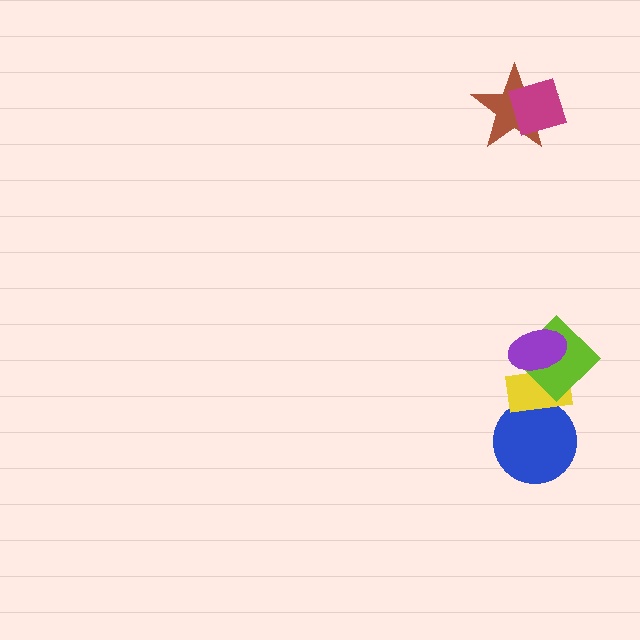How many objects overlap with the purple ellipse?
2 objects overlap with the purple ellipse.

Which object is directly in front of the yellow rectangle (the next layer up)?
The lime diamond is directly in front of the yellow rectangle.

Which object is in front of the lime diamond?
The purple ellipse is in front of the lime diamond.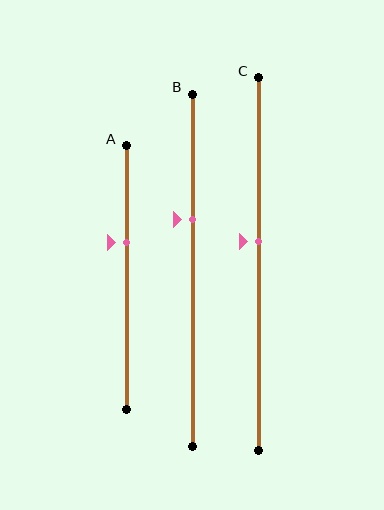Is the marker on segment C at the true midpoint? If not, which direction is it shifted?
No, the marker on segment C is shifted upward by about 6% of the segment length.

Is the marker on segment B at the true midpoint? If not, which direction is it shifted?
No, the marker on segment B is shifted upward by about 14% of the segment length.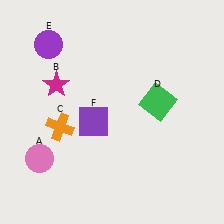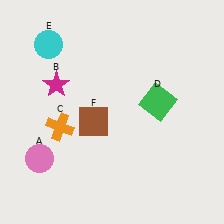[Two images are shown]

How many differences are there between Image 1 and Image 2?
There are 2 differences between the two images.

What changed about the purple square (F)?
In Image 1, F is purple. In Image 2, it changed to brown.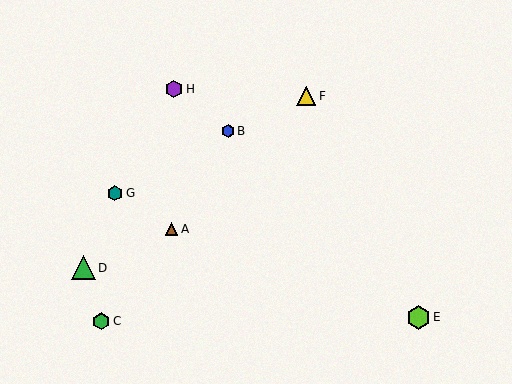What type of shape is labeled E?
Shape E is a lime hexagon.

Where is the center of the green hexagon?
The center of the green hexagon is at (101, 321).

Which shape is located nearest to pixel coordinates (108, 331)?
The green hexagon (labeled C) at (101, 321) is nearest to that location.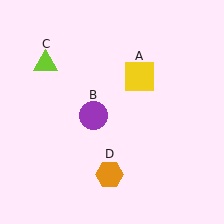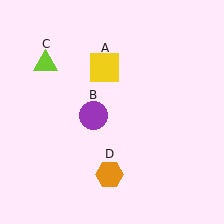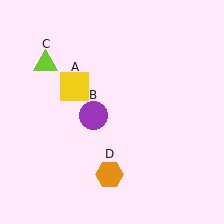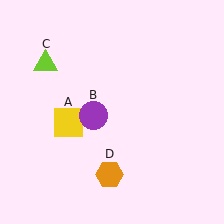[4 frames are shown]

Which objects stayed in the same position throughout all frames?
Purple circle (object B) and lime triangle (object C) and orange hexagon (object D) remained stationary.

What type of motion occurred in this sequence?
The yellow square (object A) rotated counterclockwise around the center of the scene.